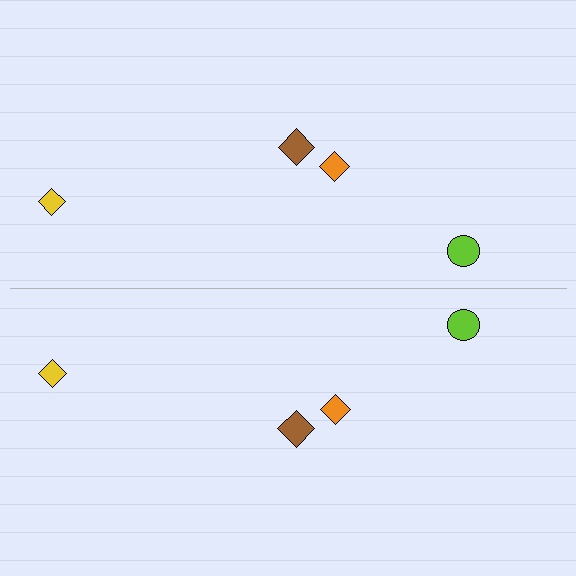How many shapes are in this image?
There are 8 shapes in this image.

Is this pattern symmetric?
Yes, this pattern has bilateral (reflection) symmetry.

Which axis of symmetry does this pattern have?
The pattern has a horizontal axis of symmetry running through the center of the image.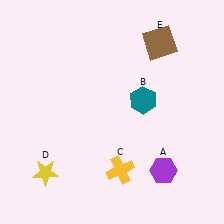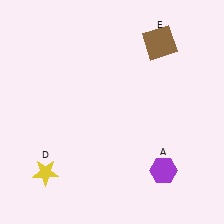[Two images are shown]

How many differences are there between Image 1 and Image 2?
There are 2 differences between the two images.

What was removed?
The teal hexagon (B), the yellow cross (C) were removed in Image 2.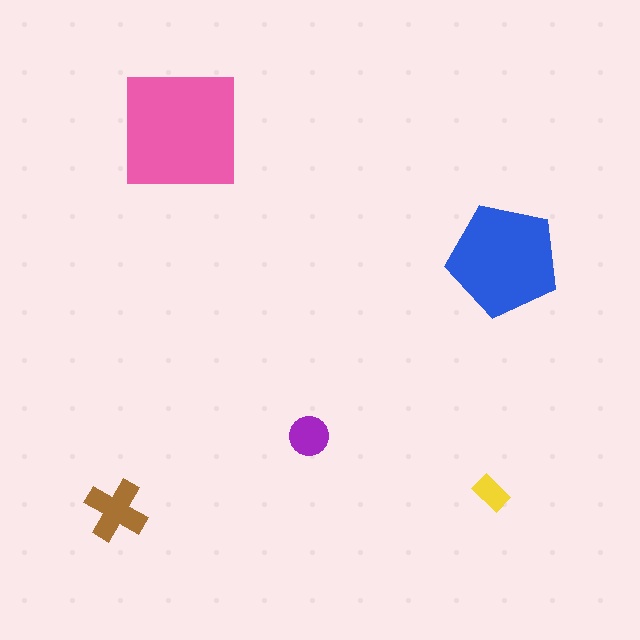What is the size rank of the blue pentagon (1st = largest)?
2nd.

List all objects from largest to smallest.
The pink square, the blue pentagon, the brown cross, the purple circle, the yellow rectangle.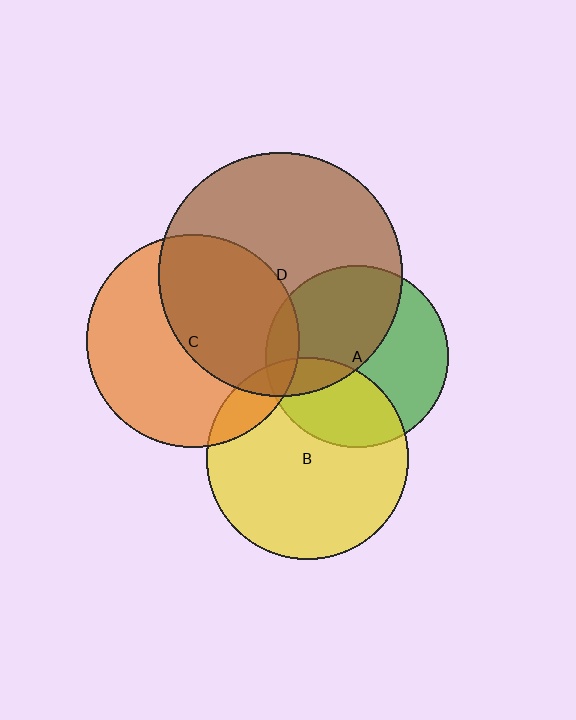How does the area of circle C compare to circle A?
Approximately 1.4 times.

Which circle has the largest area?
Circle D (brown).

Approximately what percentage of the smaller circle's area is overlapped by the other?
Approximately 10%.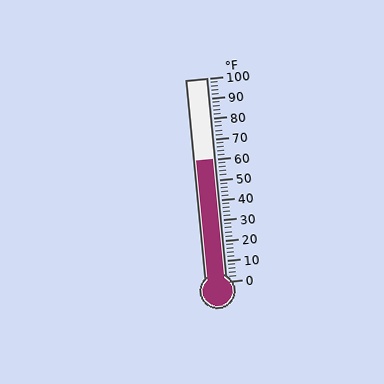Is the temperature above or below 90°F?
The temperature is below 90°F.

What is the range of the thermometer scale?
The thermometer scale ranges from 0°F to 100°F.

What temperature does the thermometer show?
The thermometer shows approximately 60°F.